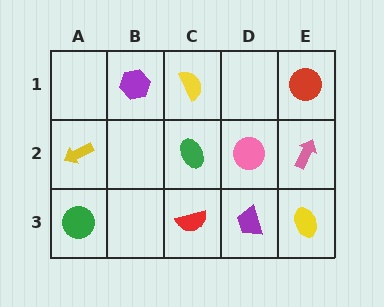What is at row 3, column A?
A green circle.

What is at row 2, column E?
A pink arrow.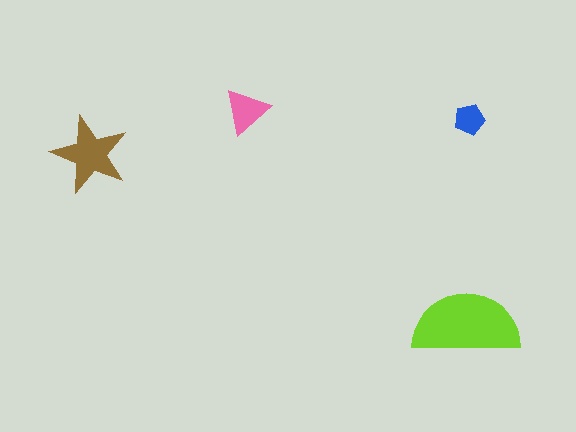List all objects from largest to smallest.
The lime semicircle, the brown star, the pink triangle, the blue pentagon.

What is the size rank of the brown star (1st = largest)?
2nd.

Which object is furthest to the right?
The blue pentagon is rightmost.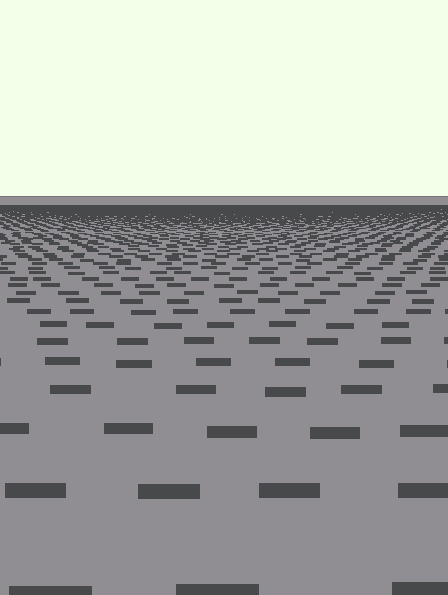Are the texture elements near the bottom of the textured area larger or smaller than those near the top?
Larger. Near the bottom, elements are closer to the viewer and appear at a bigger on-screen size.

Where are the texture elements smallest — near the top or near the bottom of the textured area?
Near the top.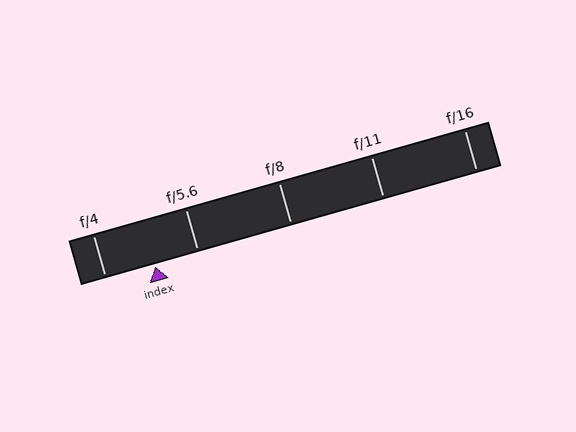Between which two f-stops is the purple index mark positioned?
The index mark is between f/4 and f/5.6.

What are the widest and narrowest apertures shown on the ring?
The widest aperture shown is f/4 and the narrowest is f/16.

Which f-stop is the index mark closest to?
The index mark is closest to f/5.6.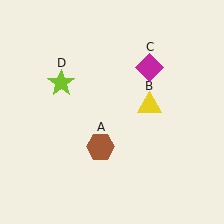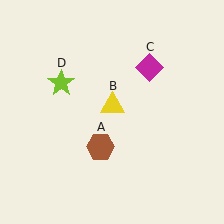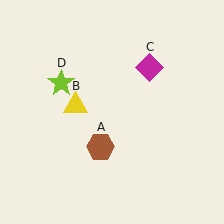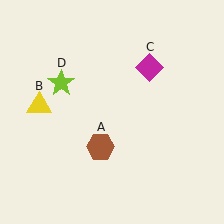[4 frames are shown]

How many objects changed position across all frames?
1 object changed position: yellow triangle (object B).